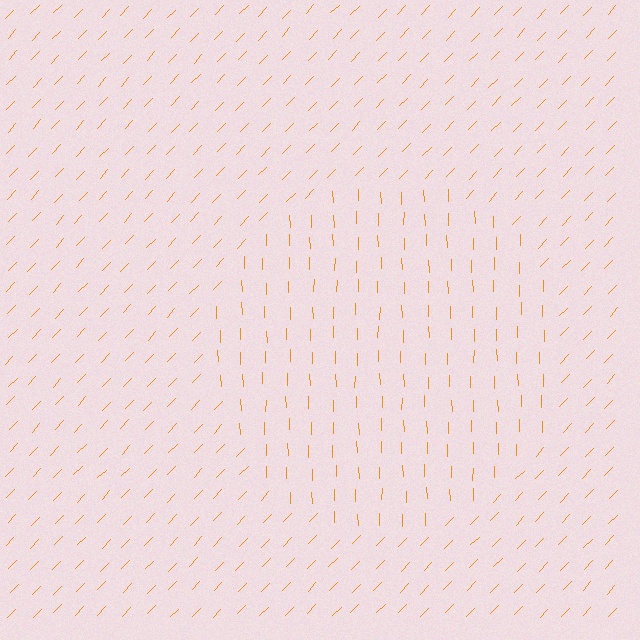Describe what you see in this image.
The image is filled with small orange line segments. A circle region in the image has lines oriented differently from the surrounding lines, creating a visible texture boundary.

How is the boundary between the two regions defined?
The boundary is defined purely by a change in line orientation (approximately 45 degrees difference). All lines are the same color and thickness.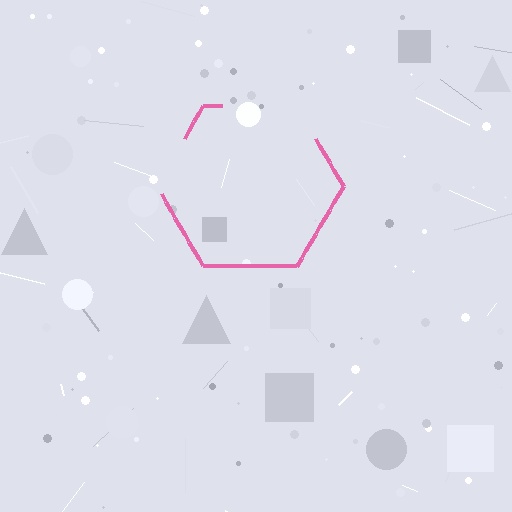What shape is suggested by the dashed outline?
The dashed outline suggests a hexagon.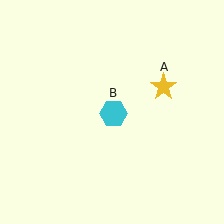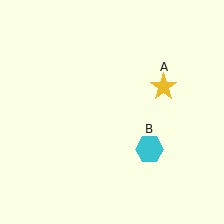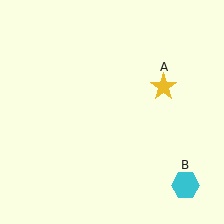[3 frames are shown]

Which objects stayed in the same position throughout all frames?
Yellow star (object A) remained stationary.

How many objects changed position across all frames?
1 object changed position: cyan hexagon (object B).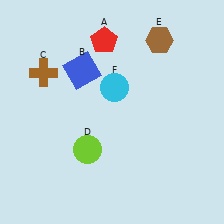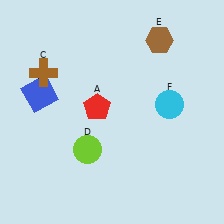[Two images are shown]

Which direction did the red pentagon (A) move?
The red pentagon (A) moved down.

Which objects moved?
The objects that moved are: the red pentagon (A), the blue square (B), the cyan circle (F).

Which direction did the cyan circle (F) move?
The cyan circle (F) moved right.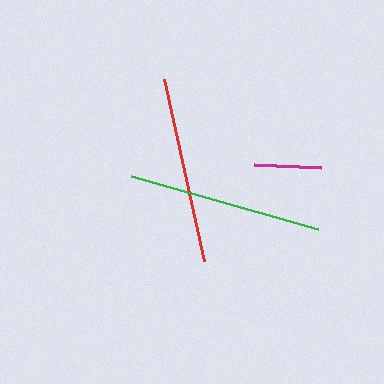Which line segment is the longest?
The green line is the longest at approximately 194 pixels.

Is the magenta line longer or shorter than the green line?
The green line is longer than the magenta line.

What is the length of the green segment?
The green segment is approximately 194 pixels long.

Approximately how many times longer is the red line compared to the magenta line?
The red line is approximately 2.8 times the length of the magenta line.